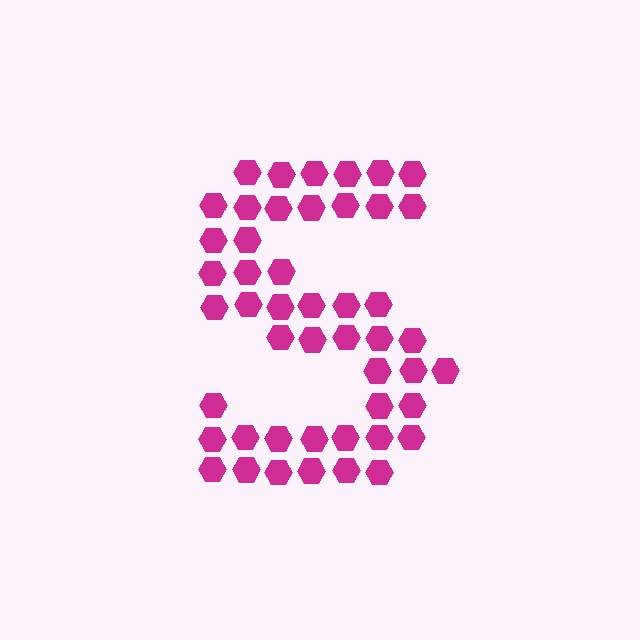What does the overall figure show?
The overall figure shows the letter S.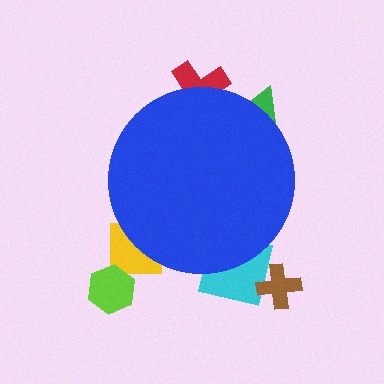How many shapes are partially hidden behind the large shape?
4 shapes are partially hidden.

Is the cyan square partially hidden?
Yes, the cyan square is partially hidden behind the blue circle.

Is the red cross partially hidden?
Yes, the red cross is partially hidden behind the blue circle.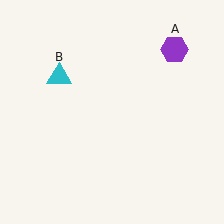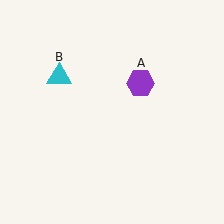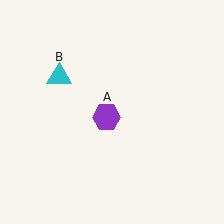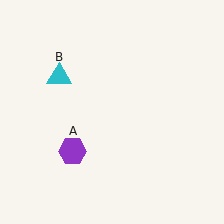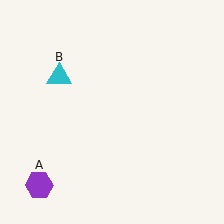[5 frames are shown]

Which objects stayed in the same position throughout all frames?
Cyan triangle (object B) remained stationary.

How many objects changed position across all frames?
1 object changed position: purple hexagon (object A).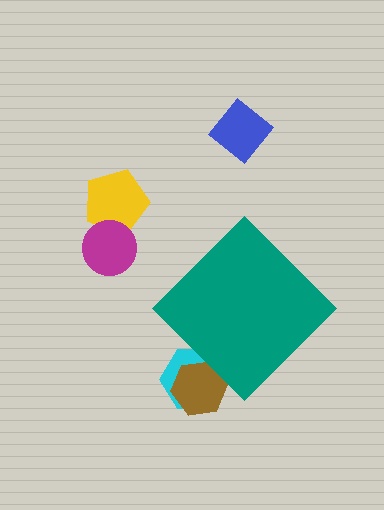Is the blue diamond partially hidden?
No, the blue diamond is fully visible.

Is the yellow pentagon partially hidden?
No, the yellow pentagon is fully visible.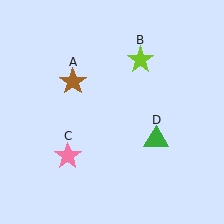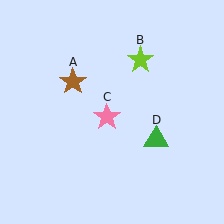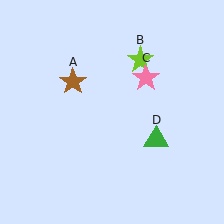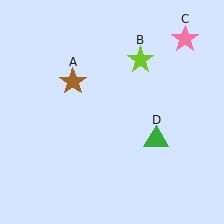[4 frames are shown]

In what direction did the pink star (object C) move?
The pink star (object C) moved up and to the right.